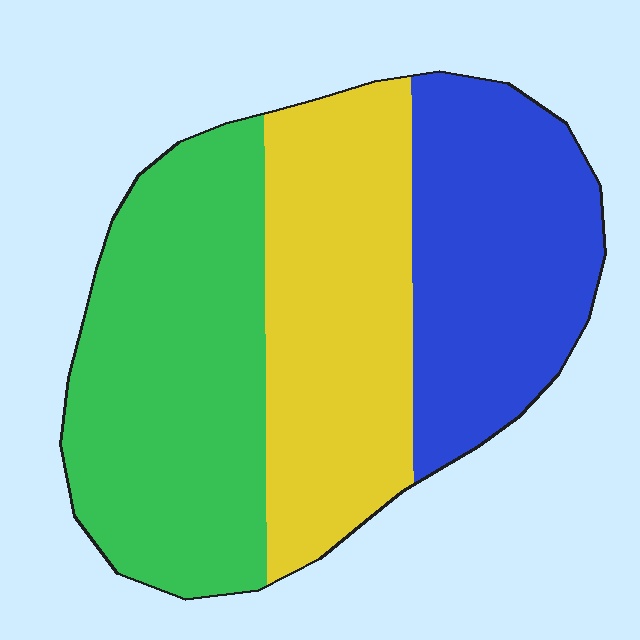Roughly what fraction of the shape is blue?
Blue covers 29% of the shape.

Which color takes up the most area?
Green, at roughly 40%.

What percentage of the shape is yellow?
Yellow takes up about one third (1/3) of the shape.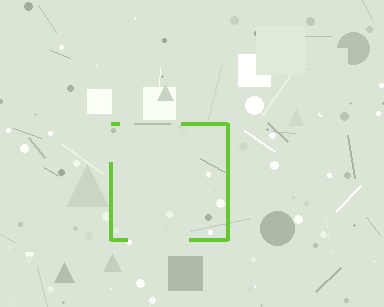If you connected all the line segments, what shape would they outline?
They would outline a square.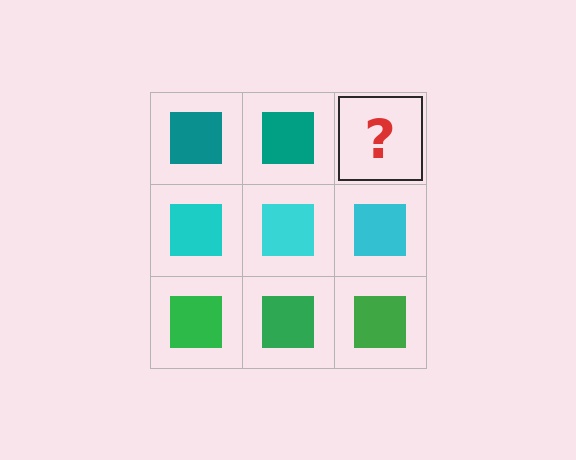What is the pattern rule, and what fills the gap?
The rule is that each row has a consistent color. The gap should be filled with a teal square.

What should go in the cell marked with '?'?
The missing cell should contain a teal square.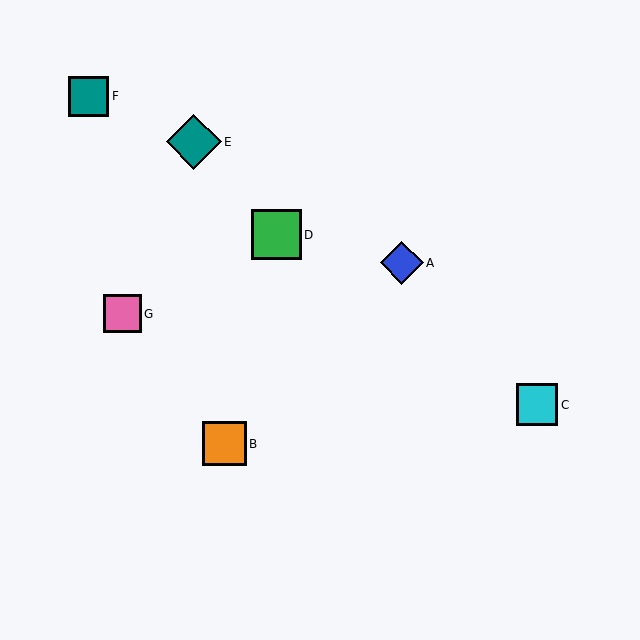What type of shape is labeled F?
Shape F is a teal square.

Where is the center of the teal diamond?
The center of the teal diamond is at (194, 142).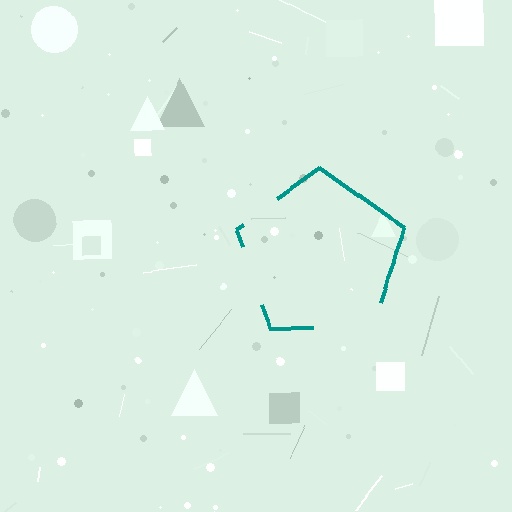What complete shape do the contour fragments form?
The contour fragments form a pentagon.